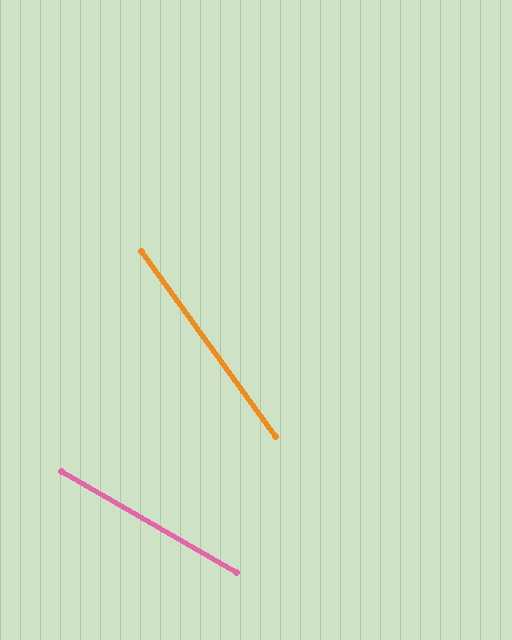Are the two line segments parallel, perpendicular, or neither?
Neither parallel nor perpendicular — they differ by about 24°.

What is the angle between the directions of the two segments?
Approximately 24 degrees.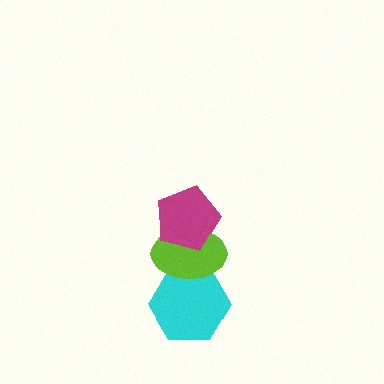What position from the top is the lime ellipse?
The lime ellipse is 2nd from the top.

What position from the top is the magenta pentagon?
The magenta pentagon is 1st from the top.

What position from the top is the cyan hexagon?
The cyan hexagon is 3rd from the top.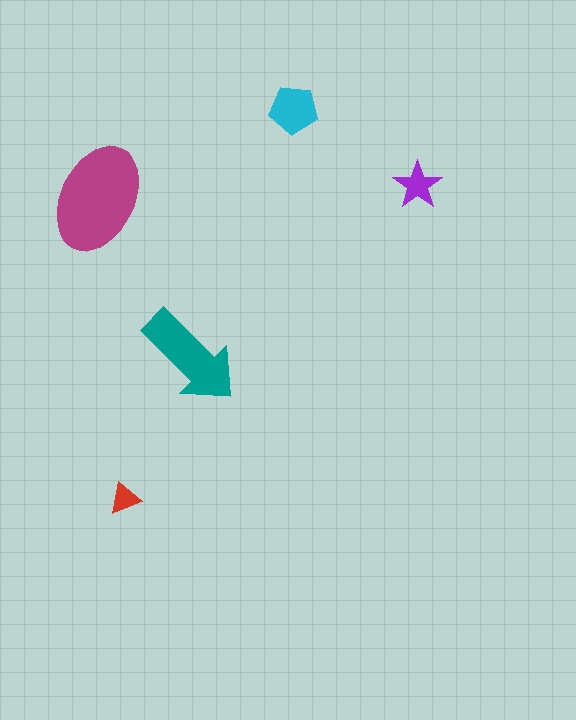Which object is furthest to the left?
The magenta ellipse is leftmost.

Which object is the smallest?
The red triangle.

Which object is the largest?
The magenta ellipse.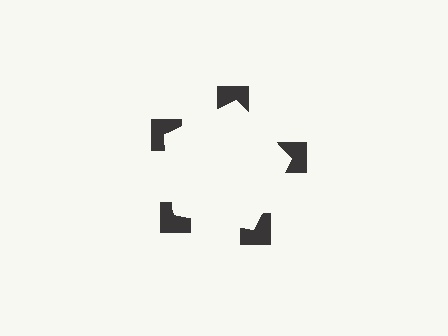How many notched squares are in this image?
There are 5 — one at each vertex of the illusory pentagon.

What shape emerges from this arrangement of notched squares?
An illusory pentagon — its edges are inferred from the aligned wedge cuts in the notched squares, not physically drawn.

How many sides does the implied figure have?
5 sides.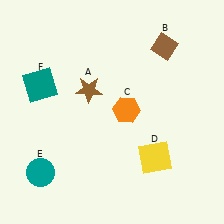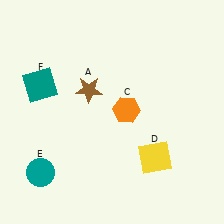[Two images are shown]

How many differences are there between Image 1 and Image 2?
There is 1 difference between the two images.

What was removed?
The brown diamond (B) was removed in Image 2.